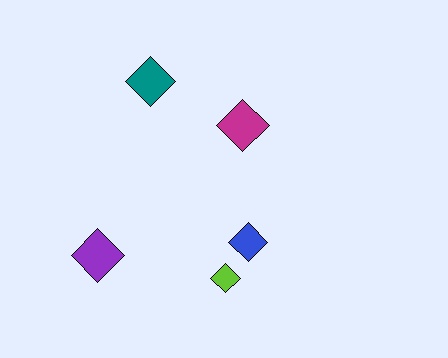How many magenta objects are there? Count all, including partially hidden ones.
There is 1 magenta object.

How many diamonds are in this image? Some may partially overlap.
There are 5 diamonds.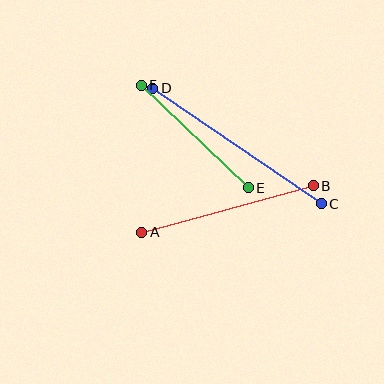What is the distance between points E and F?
The distance is approximately 148 pixels.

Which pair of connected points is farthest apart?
Points C and D are farthest apart.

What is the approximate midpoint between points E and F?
The midpoint is at approximately (195, 136) pixels.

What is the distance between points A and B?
The distance is approximately 178 pixels.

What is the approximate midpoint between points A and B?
The midpoint is at approximately (228, 209) pixels.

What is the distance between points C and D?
The distance is approximately 204 pixels.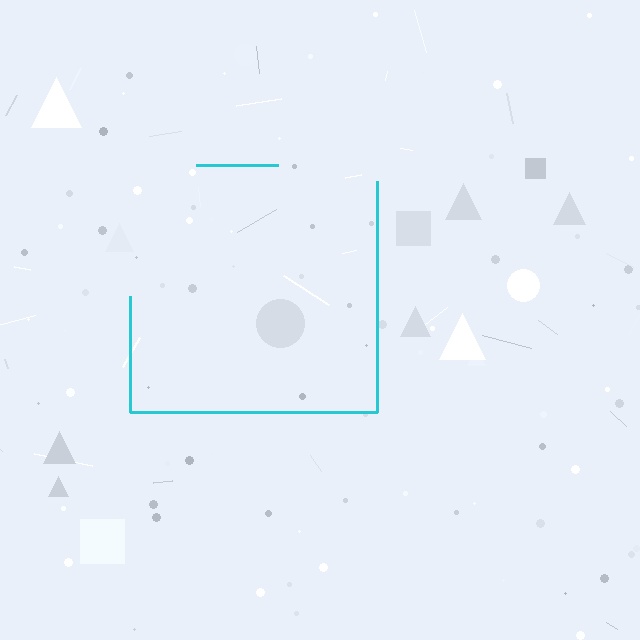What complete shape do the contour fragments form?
The contour fragments form a square.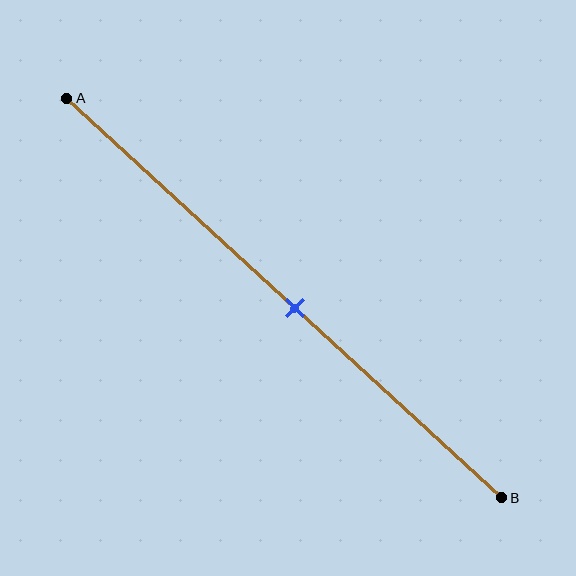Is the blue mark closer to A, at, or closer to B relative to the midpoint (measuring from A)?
The blue mark is approximately at the midpoint of segment AB.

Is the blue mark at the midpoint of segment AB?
Yes, the mark is approximately at the midpoint.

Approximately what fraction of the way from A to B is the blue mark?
The blue mark is approximately 55% of the way from A to B.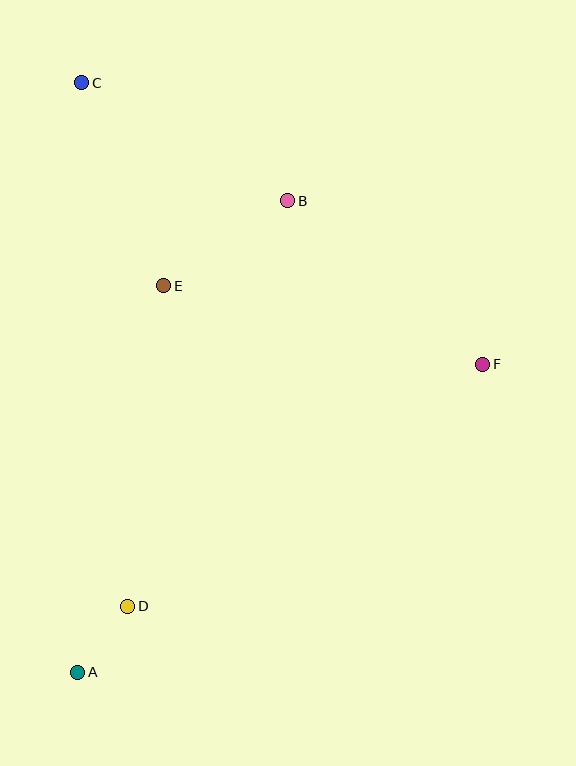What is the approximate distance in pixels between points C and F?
The distance between C and F is approximately 490 pixels.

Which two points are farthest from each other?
Points A and C are farthest from each other.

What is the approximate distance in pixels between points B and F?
The distance between B and F is approximately 255 pixels.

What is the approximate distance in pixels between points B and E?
The distance between B and E is approximately 150 pixels.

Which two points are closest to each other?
Points A and D are closest to each other.